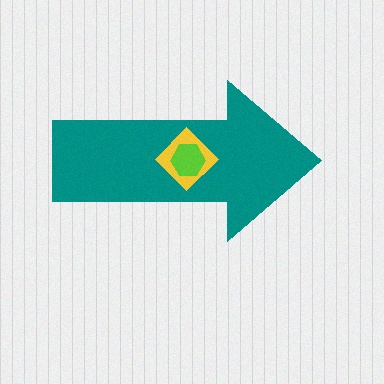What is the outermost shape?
The teal arrow.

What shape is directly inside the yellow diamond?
The lime hexagon.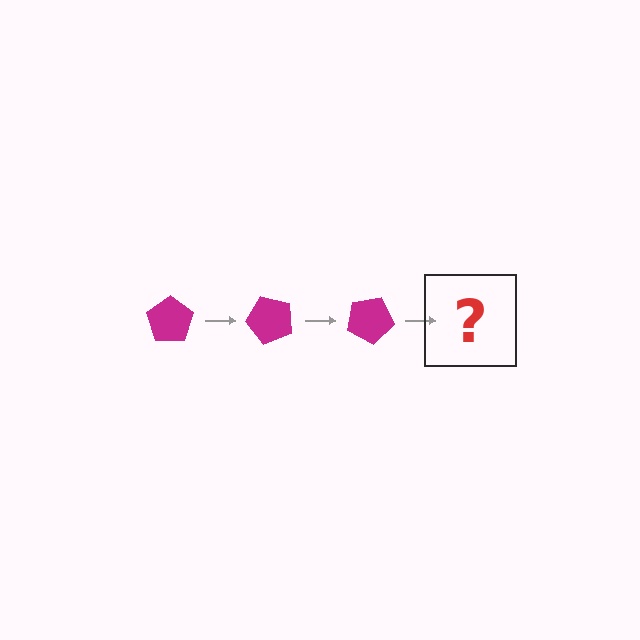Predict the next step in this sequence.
The next step is a magenta pentagon rotated 150 degrees.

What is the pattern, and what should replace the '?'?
The pattern is that the pentagon rotates 50 degrees each step. The '?' should be a magenta pentagon rotated 150 degrees.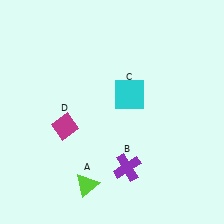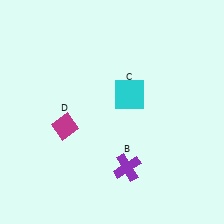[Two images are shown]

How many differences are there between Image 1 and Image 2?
There is 1 difference between the two images.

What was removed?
The lime triangle (A) was removed in Image 2.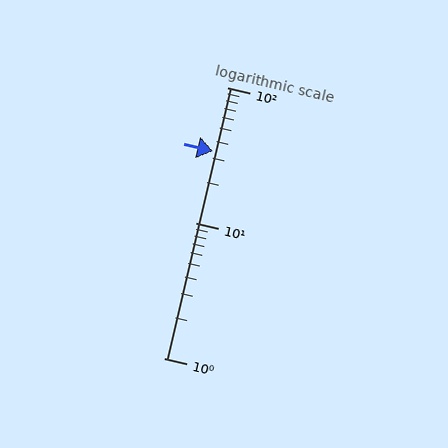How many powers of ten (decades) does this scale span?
The scale spans 2 decades, from 1 to 100.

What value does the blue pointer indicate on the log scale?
The pointer indicates approximately 34.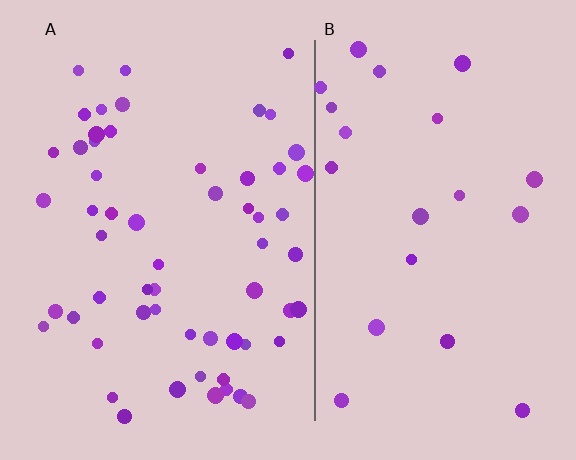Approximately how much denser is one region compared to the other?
Approximately 2.7× — region A over region B.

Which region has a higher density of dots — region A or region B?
A (the left).